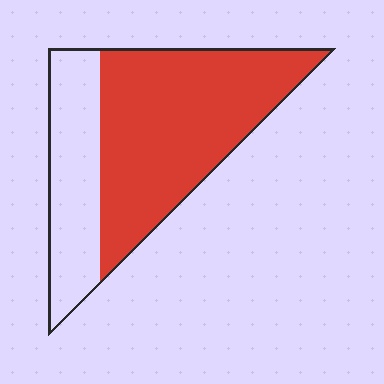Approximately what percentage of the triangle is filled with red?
Approximately 65%.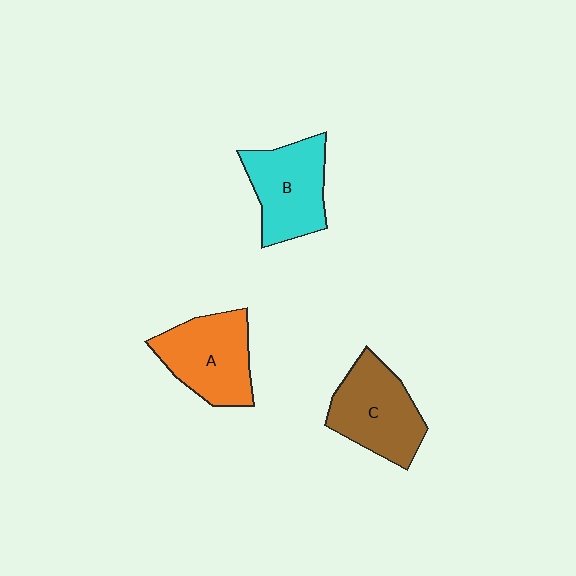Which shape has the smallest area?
Shape B (cyan).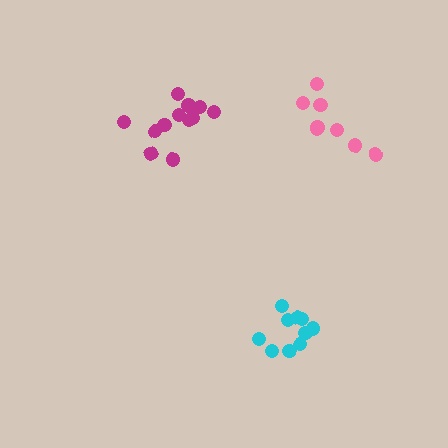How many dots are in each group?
Group 1: 10 dots, Group 2: 12 dots, Group 3: 9 dots (31 total).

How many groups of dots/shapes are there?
There are 3 groups.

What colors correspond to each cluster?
The clusters are colored: cyan, magenta, pink.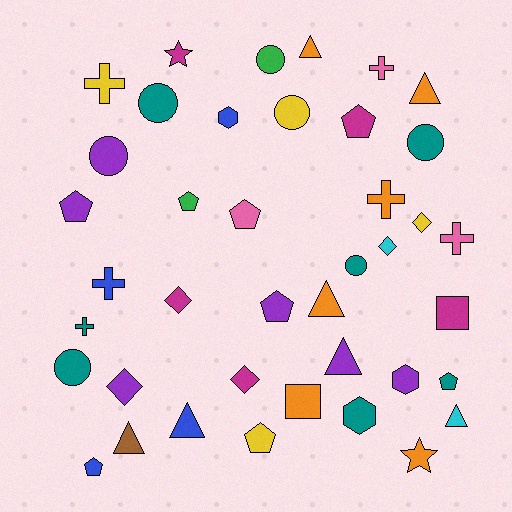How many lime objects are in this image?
There are no lime objects.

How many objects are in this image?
There are 40 objects.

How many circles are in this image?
There are 7 circles.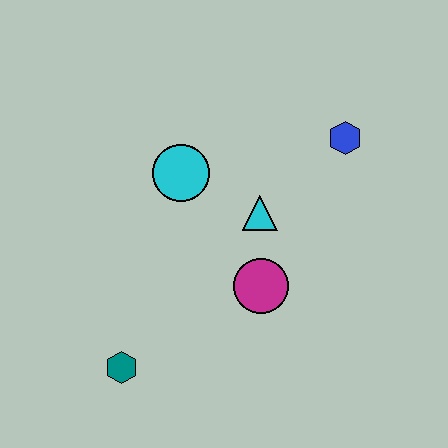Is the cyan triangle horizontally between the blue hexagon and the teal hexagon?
Yes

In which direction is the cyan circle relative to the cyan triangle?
The cyan circle is to the left of the cyan triangle.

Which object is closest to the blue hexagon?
The cyan triangle is closest to the blue hexagon.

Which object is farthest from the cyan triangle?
The teal hexagon is farthest from the cyan triangle.